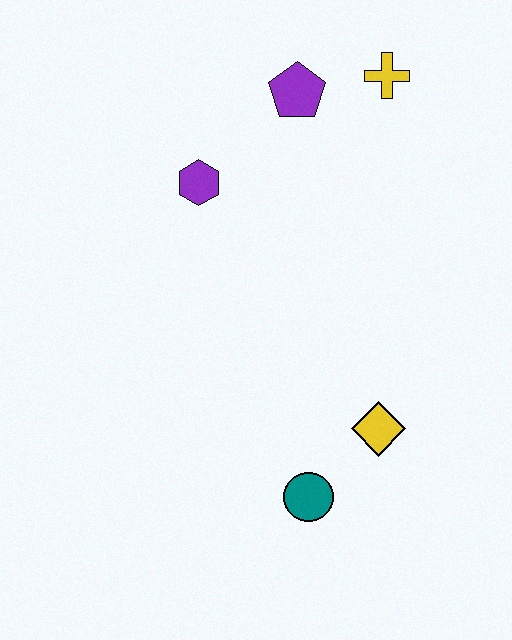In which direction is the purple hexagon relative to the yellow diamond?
The purple hexagon is above the yellow diamond.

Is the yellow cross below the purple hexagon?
No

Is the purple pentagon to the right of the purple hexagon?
Yes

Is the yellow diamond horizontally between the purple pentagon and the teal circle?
No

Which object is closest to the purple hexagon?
The purple pentagon is closest to the purple hexagon.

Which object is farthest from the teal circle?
The yellow cross is farthest from the teal circle.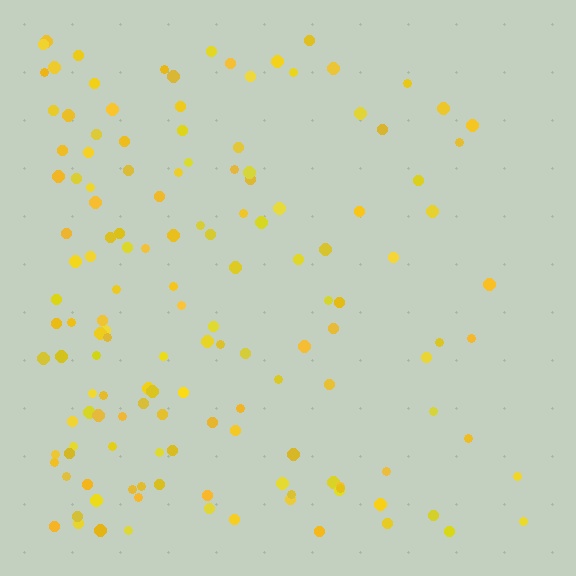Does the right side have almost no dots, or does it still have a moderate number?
Still a moderate number, just noticeably fewer than the left.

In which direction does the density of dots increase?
From right to left, with the left side densest.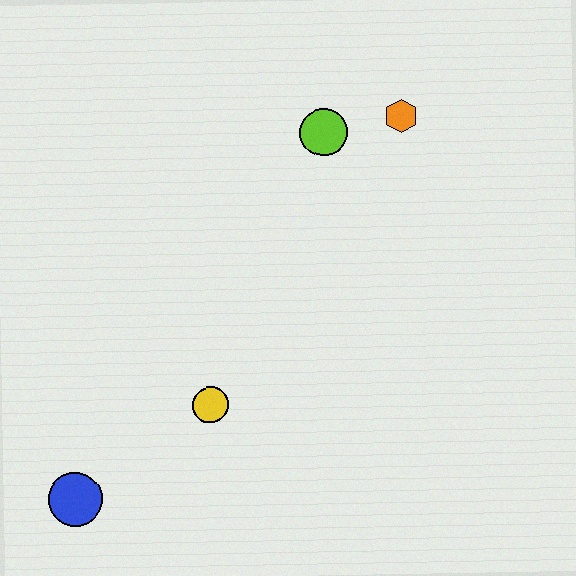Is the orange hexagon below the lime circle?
No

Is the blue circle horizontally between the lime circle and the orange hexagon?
No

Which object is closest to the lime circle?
The orange hexagon is closest to the lime circle.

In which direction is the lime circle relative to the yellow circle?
The lime circle is above the yellow circle.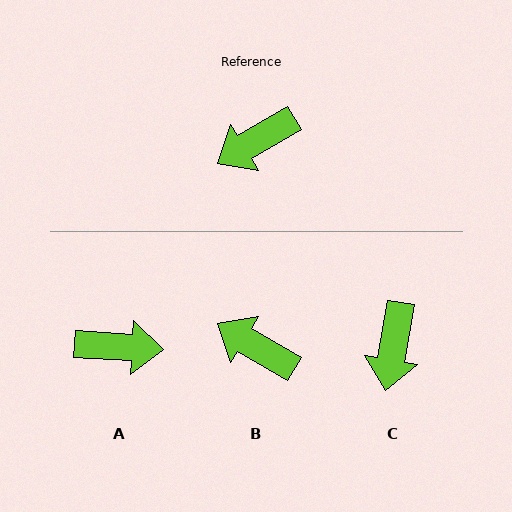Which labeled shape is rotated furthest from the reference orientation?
A, about 145 degrees away.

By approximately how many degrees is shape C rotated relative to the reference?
Approximately 49 degrees counter-clockwise.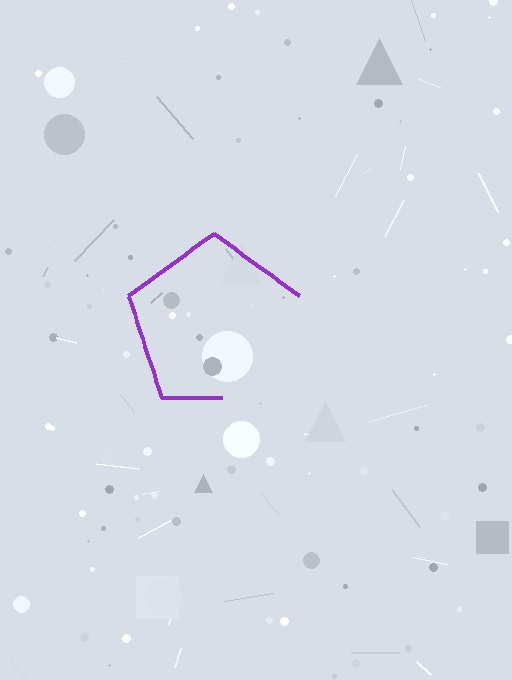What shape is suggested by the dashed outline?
The dashed outline suggests a pentagon.